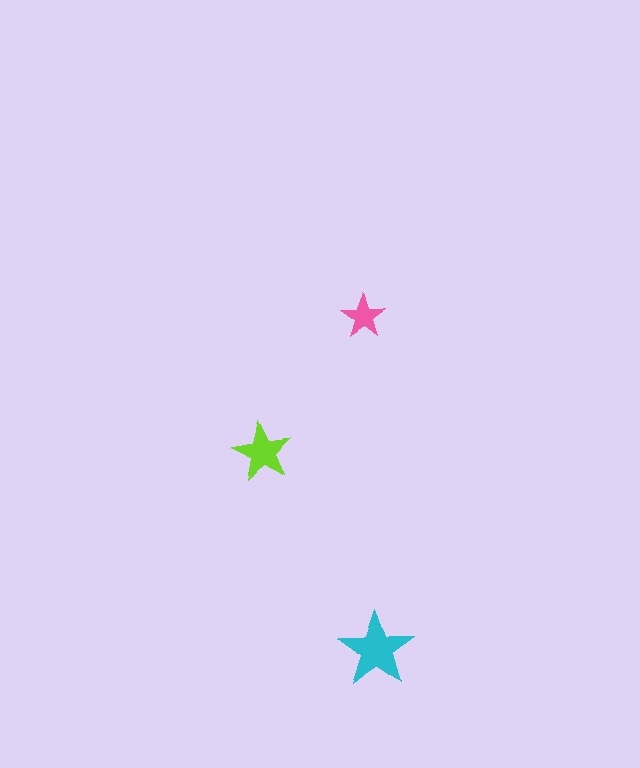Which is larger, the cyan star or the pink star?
The cyan one.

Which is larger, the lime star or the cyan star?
The cyan one.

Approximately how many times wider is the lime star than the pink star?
About 1.5 times wider.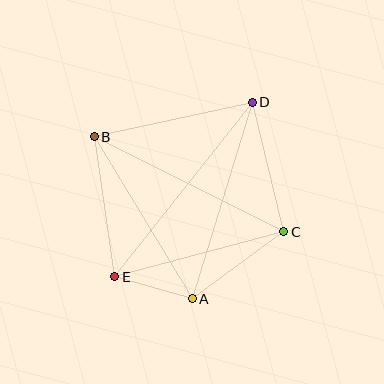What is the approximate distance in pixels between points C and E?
The distance between C and E is approximately 175 pixels.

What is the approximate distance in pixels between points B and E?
The distance between B and E is approximately 142 pixels.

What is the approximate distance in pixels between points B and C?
The distance between B and C is approximately 212 pixels.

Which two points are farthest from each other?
Points D and E are farthest from each other.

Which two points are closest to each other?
Points A and E are closest to each other.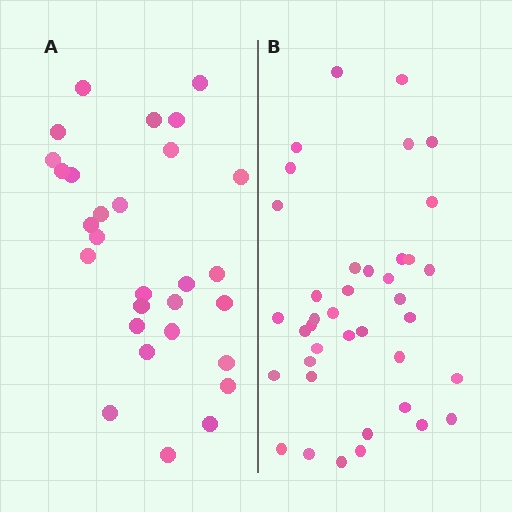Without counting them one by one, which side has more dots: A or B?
Region B (the right region) has more dots.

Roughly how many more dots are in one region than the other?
Region B has roughly 10 or so more dots than region A.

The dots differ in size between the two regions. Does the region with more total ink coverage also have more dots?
No. Region A has more total ink coverage because its dots are larger, but region B actually contains more individual dots. Total area can be misleading — the number of items is what matters here.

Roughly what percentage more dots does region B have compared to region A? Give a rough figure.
About 35% more.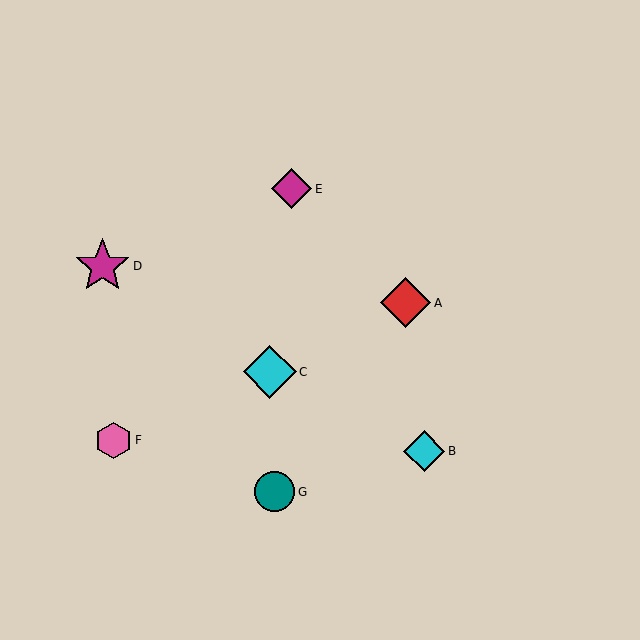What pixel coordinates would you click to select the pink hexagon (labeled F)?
Click at (114, 440) to select the pink hexagon F.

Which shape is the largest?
The magenta star (labeled D) is the largest.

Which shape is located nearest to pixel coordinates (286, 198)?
The magenta diamond (labeled E) at (291, 189) is nearest to that location.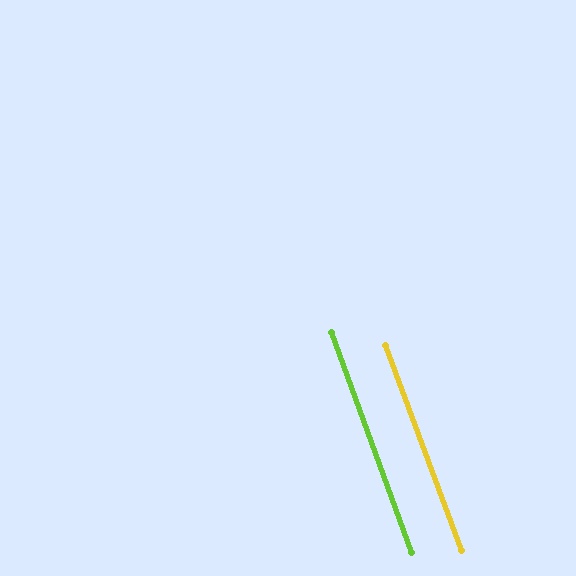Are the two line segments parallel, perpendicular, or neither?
Parallel — their directions differ by only 0.3°.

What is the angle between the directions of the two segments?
Approximately 0 degrees.